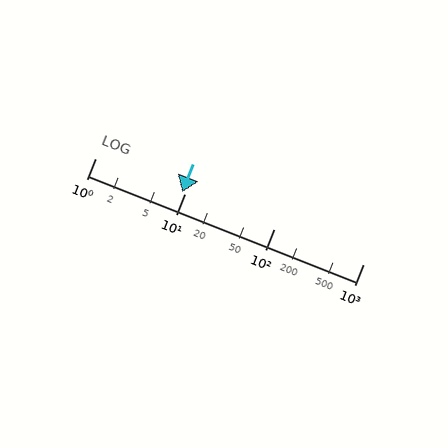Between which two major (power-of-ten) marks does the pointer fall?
The pointer is between 1 and 10.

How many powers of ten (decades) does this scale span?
The scale spans 3 decades, from 1 to 1000.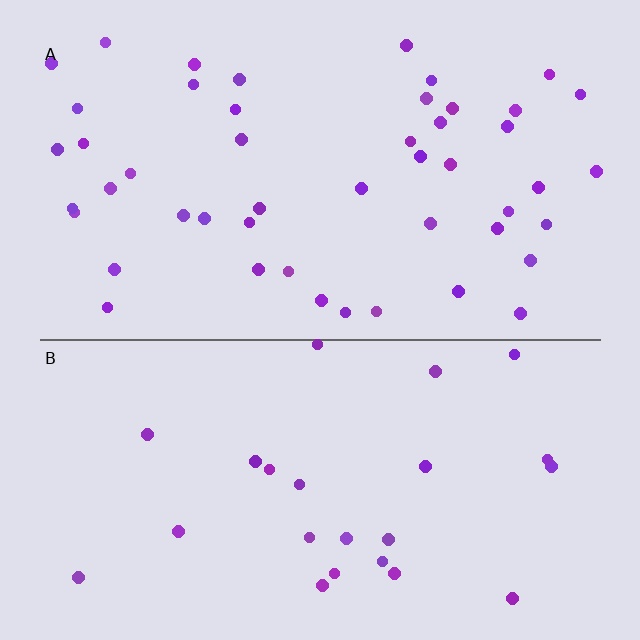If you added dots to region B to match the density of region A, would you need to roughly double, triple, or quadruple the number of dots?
Approximately double.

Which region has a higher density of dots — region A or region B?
A (the top).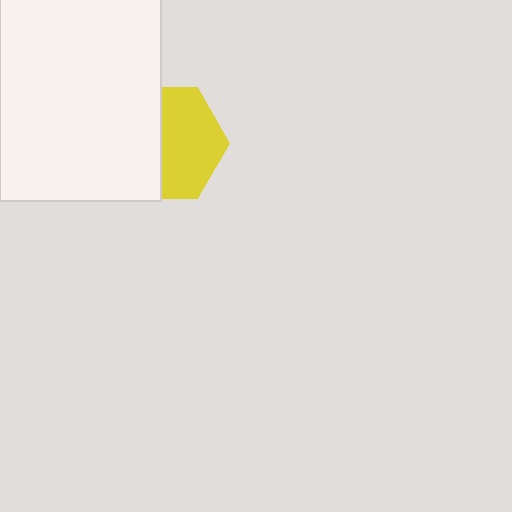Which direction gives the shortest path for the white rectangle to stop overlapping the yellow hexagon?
Moving left gives the shortest separation.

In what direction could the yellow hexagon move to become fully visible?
The yellow hexagon could move right. That would shift it out from behind the white rectangle entirely.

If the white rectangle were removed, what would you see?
You would see the complete yellow hexagon.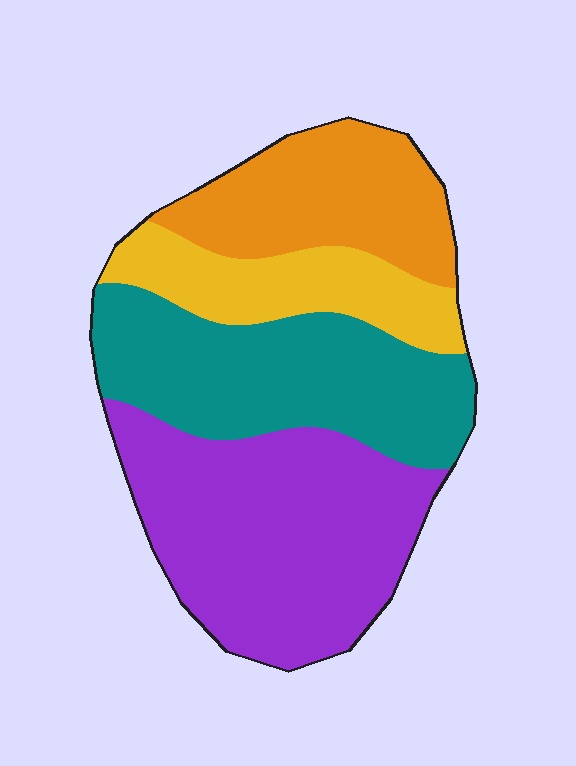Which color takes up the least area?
Yellow, at roughly 15%.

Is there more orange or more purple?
Purple.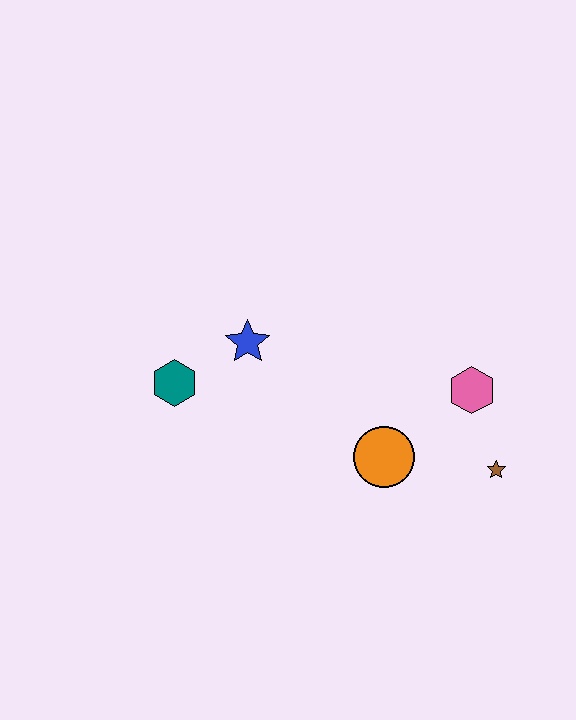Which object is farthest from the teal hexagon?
The brown star is farthest from the teal hexagon.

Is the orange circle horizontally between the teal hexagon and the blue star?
No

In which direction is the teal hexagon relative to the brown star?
The teal hexagon is to the left of the brown star.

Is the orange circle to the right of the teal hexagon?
Yes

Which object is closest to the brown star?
The pink hexagon is closest to the brown star.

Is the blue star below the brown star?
No